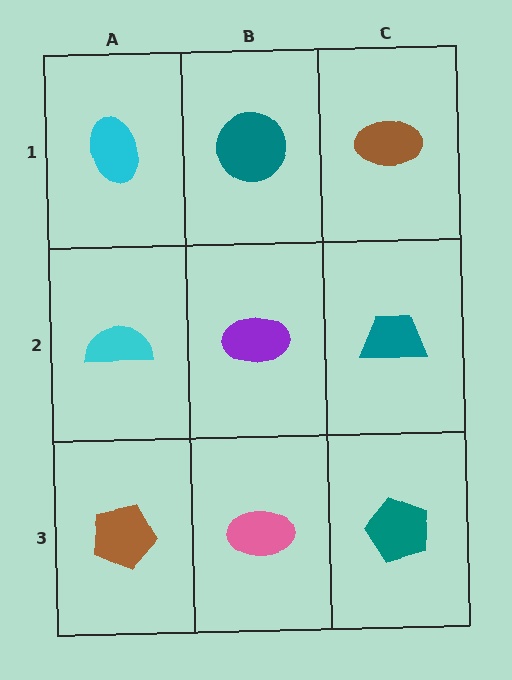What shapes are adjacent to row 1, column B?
A purple ellipse (row 2, column B), a cyan ellipse (row 1, column A), a brown ellipse (row 1, column C).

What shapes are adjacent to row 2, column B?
A teal circle (row 1, column B), a pink ellipse (row 3, column B), a cyan semicircle (row 2, column A), a teal trapezoid (row 2, column C).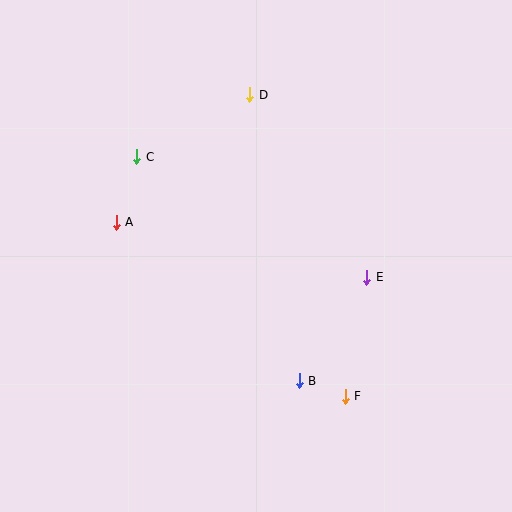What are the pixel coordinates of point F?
Point F is at (345, 396).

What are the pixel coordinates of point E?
Point E is at (367, 277).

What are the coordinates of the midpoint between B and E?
The midpoint between B and E is at (333, 329).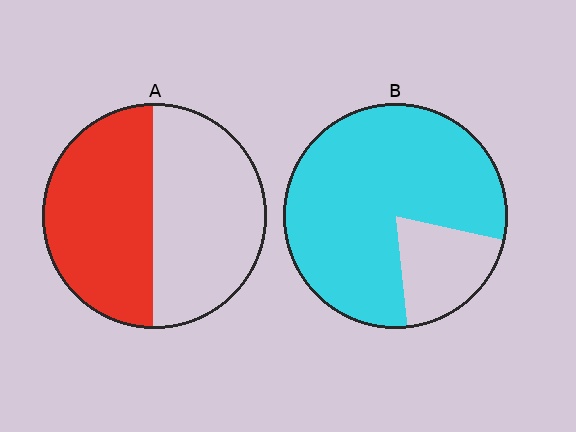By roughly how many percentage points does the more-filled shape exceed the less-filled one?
By roughly 30 percentage points (B over A).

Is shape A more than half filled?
Roughly half.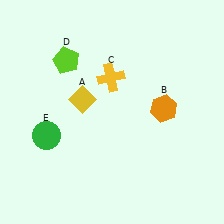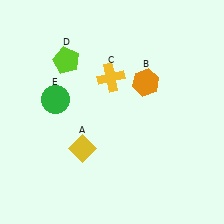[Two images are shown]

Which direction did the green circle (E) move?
The green circle (E) moved up.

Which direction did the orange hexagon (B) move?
The orange hexagon (B) moved up.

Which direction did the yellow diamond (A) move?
The yellow diamond (A) moved down.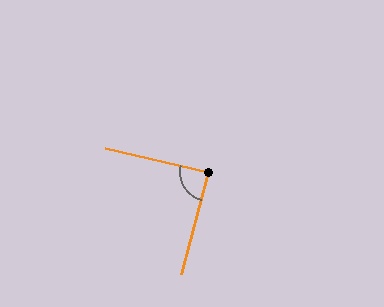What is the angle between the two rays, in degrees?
Approximately 88 degrees.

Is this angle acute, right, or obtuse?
It is approximately a right angle.